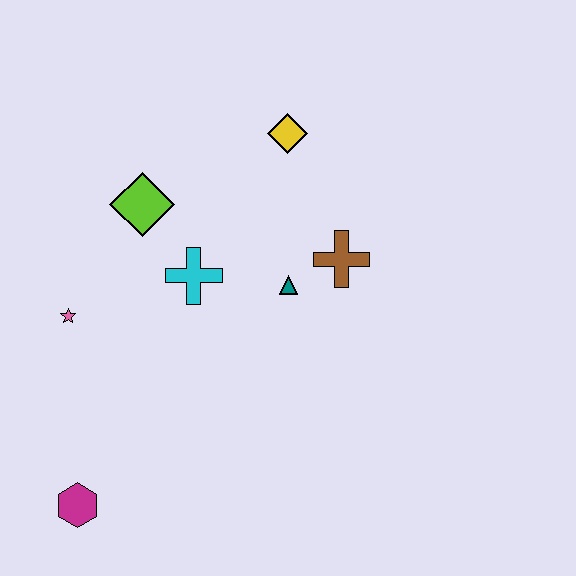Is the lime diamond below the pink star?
No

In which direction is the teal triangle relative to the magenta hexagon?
The teal triangle is above the magenta hexagon.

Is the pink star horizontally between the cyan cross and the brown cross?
No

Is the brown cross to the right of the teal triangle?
Yes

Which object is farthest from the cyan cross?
The magenta hexagon is farthest from the cyan cross.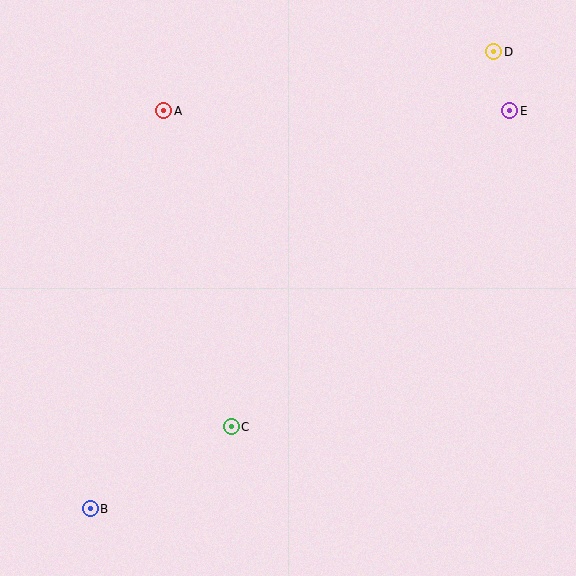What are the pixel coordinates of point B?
Point B is at (90, 509).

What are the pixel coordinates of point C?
Point C is at (231, 427).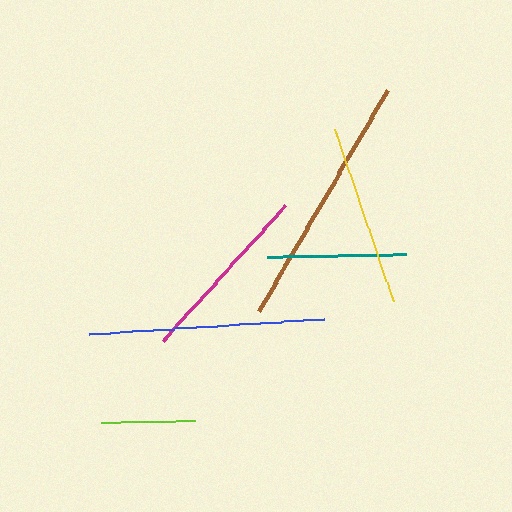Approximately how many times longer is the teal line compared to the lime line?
The teal line is approximately 1.5 times the length of the lime line.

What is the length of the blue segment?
The blue segment is approximately 235 pixels long.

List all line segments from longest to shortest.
From longest to shortest: brown, blue, yellow, magenta, teal, lime.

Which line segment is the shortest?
The lime line is the shortest at approximately 94 pixels.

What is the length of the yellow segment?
The yellow segment is approximately 182 pixels long.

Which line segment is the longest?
The brown line is the longest at approximately 257 pixels.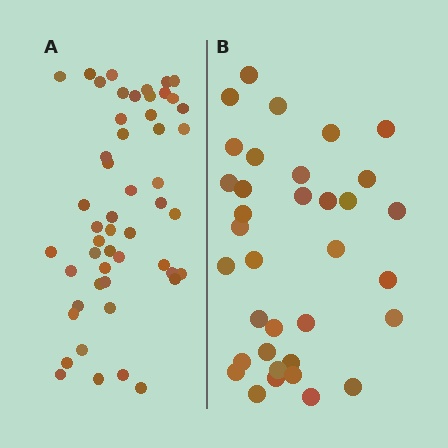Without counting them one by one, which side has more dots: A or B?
Region A (the left region) has more dots.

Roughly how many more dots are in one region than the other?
Region A has approximately 15 more dots than region B.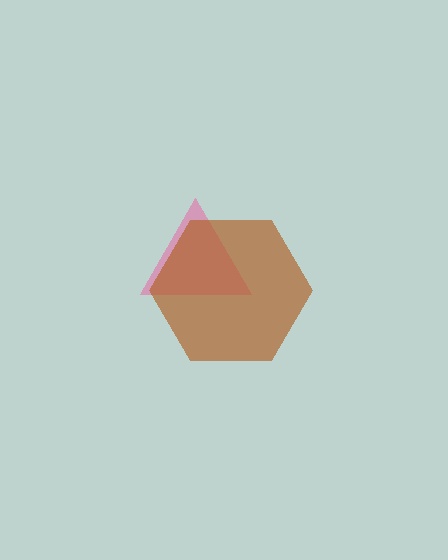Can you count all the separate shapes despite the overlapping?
Yes, there are 2 separate shapes.